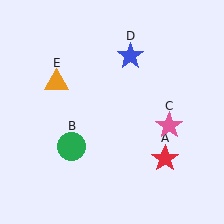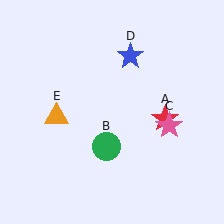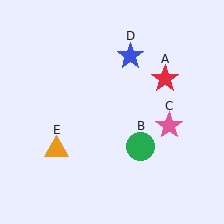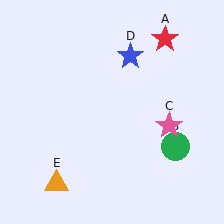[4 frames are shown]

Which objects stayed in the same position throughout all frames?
Pink star (object C) and blue star (object D) remained stationary.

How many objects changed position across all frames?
3 objects changed position: red star (object A), green circle (object B), orange triangle (object E).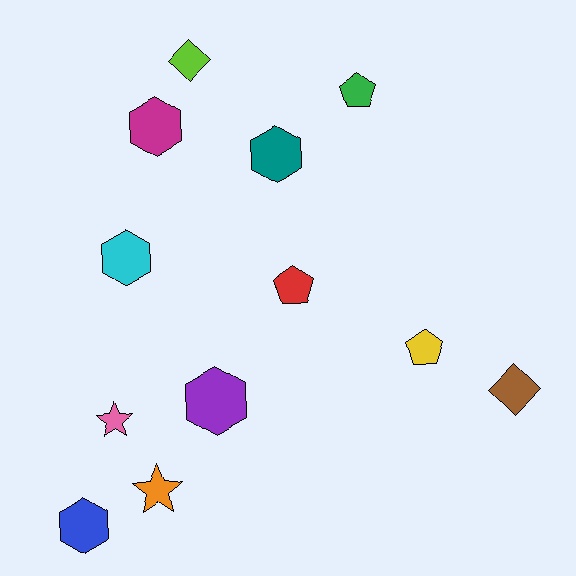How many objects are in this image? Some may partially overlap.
There are 12 objects.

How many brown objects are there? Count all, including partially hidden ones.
There is 1 brown object.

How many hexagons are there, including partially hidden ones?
There are 5 hexagons.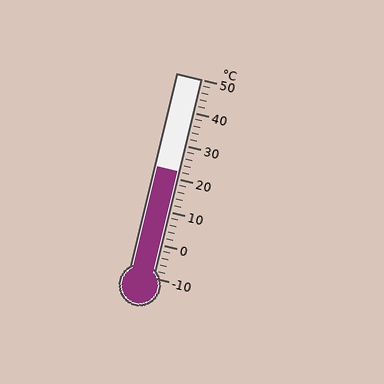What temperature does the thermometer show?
The thermometer shows approximately 22°C.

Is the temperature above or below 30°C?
The temperature is below 30°C.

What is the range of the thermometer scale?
The thermometer scale ranges from -10°C to 50°C.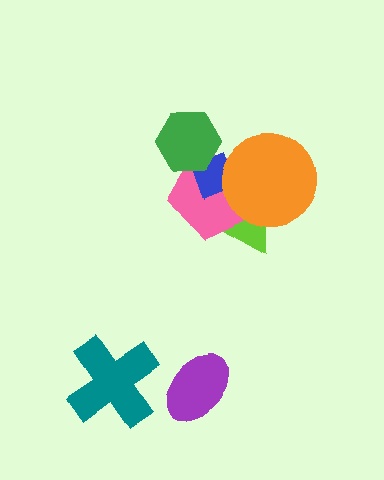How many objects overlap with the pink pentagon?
4 objects overlap with the pink pentagon.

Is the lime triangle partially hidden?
Yes, it is partially covered by another shape.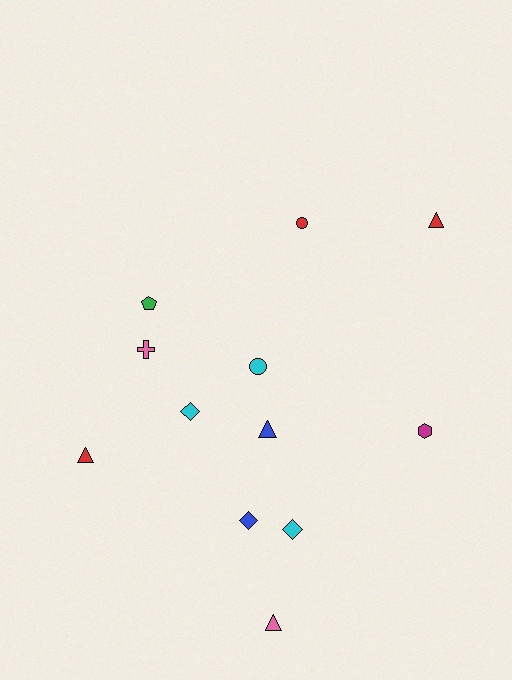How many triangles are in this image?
There are 4 triangles.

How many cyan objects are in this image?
There are 3 cyan objects.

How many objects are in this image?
There are 12 objects.